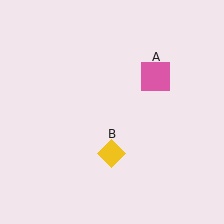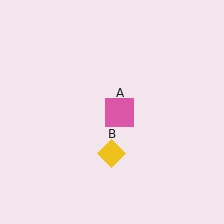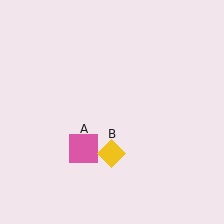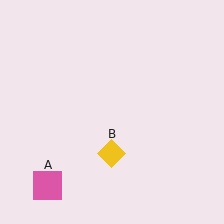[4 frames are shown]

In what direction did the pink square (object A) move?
The pink square (object A) moved down and to the left.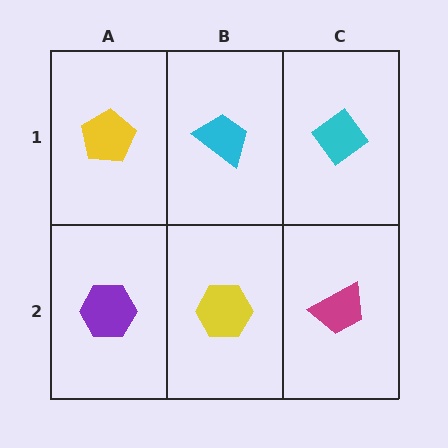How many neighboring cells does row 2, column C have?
2.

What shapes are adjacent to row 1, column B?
A yellow hexagon (row 2, column B), a yellow pentagon (row 1, column A), a cyan diamond (row 1, column C).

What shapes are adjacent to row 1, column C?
A magenta trapezoid (row 2, column C), a cyan trapezoid (row 1, column B).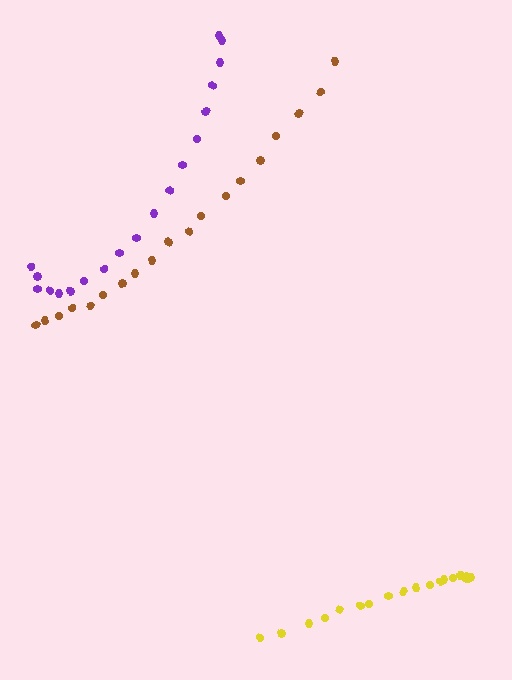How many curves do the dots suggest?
There are 3 distinct paths.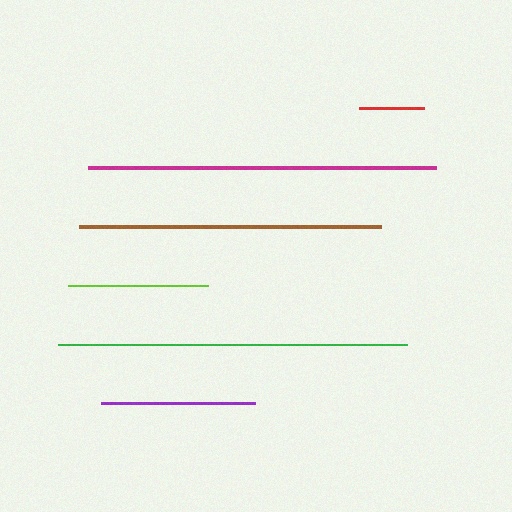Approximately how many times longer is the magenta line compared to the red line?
The magenta line is approximately 5.3 times the length of the red line.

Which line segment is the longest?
The green line is the longest at approximately 348 pixels.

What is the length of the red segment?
The red segment is approximately 66 pixels long.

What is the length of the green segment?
The green segment is approximately 348 pixels long.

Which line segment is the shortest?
The red line is the shortest at approximately 66 pixels.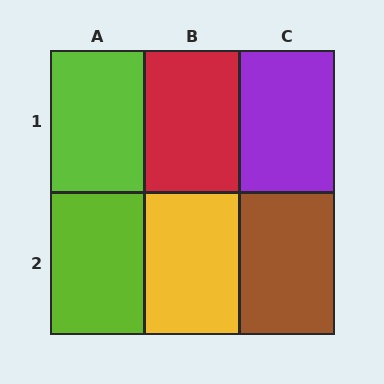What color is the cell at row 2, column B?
Yellow.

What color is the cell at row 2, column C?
Brown.